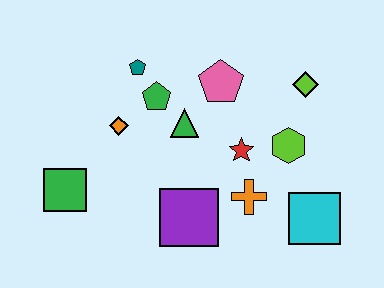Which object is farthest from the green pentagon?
The cyan square is farthest from the green pentagon.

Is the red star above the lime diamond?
No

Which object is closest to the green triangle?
The green pentagon is closest to the green triangle.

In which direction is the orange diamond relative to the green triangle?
The orange diamond is to the left of the green triangle.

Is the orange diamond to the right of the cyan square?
No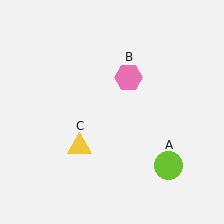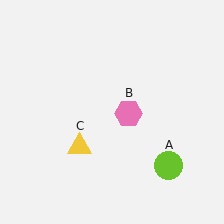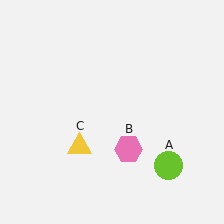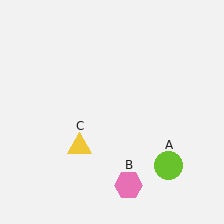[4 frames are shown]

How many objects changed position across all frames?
1 object changed position: pink hexagon (object B).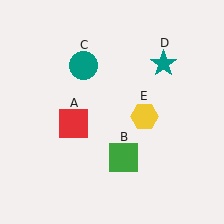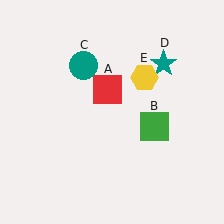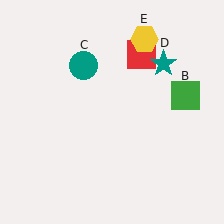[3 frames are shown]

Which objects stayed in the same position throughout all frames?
Teal circle (object C) and teal star (object D) remained stationary.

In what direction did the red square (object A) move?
The red square (object A) moved up and to the right.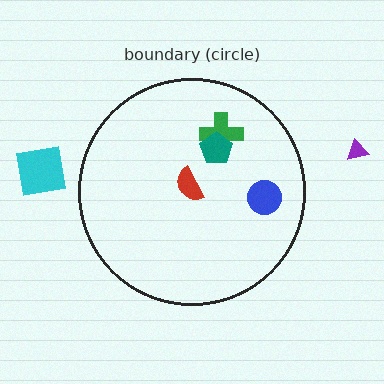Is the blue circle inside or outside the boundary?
Inside.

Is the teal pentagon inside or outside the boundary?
Inside.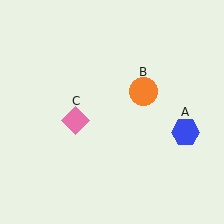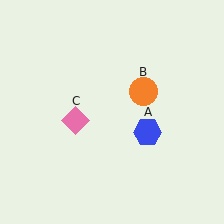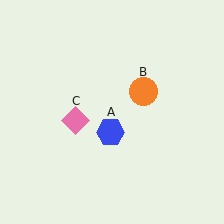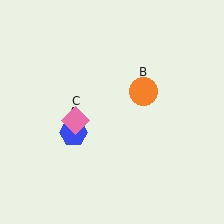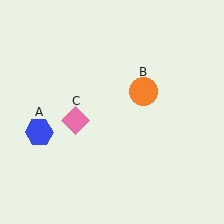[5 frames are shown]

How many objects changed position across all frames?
1 object changed position: blue hexagon (object A).